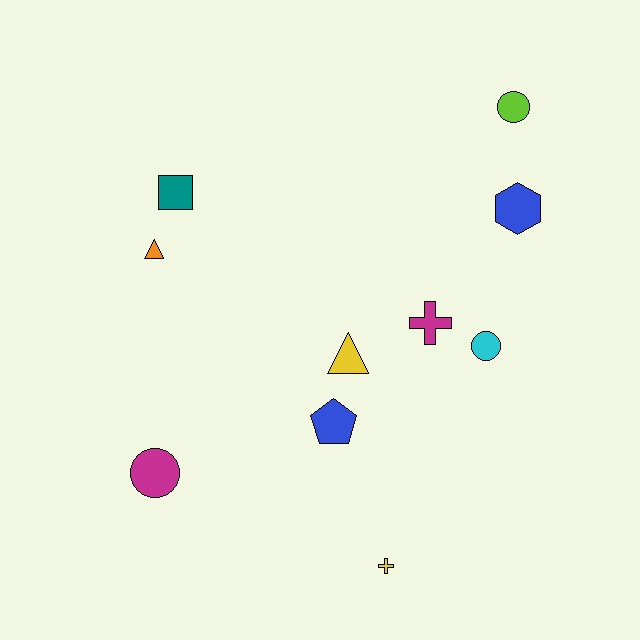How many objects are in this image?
There are 10 objects.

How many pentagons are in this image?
There is 1 pentagon.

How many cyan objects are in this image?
There is 1 cyan object.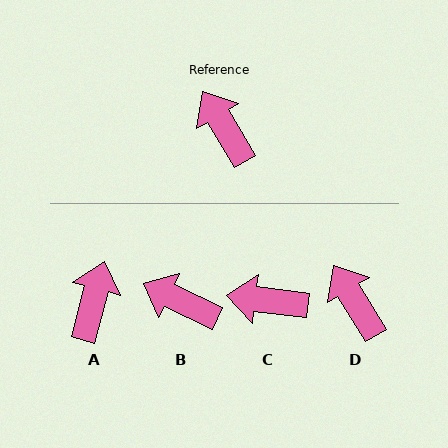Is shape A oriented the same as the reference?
No, it is off by about 46 degrees.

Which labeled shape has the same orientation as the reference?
D.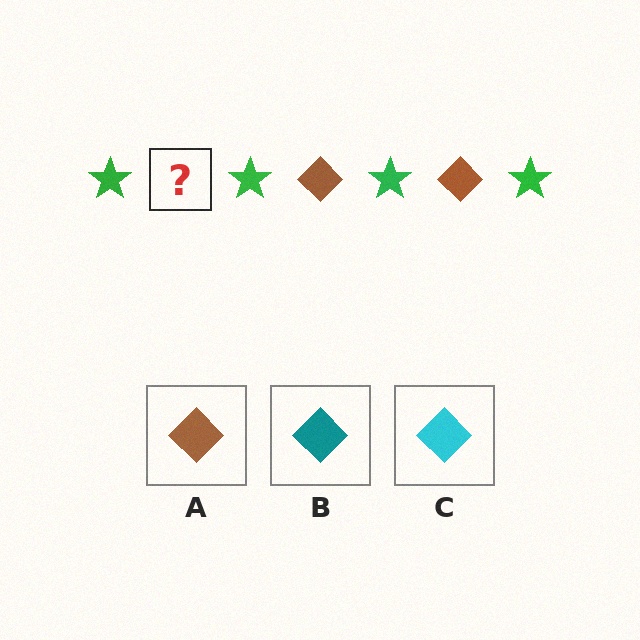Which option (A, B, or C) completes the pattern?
A.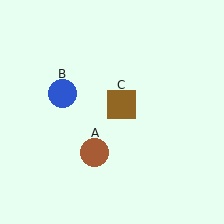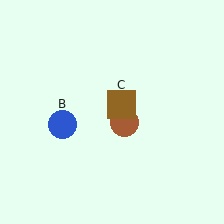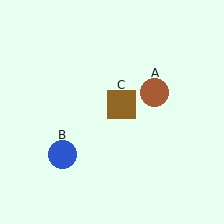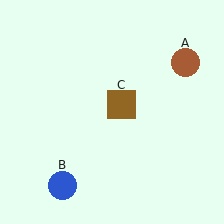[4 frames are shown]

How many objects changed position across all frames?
2 objects changed position: brown circle (object A), blue circle (object B).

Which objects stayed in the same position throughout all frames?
Brown square (object C) remained stationary.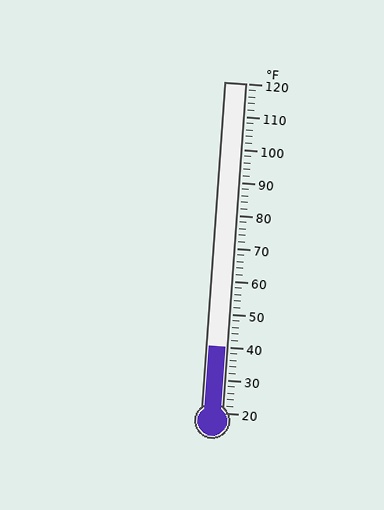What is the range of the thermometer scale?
The thermometer scale ranges from 20°F to 120°F.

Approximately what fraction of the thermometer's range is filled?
The thermometer is filled to approximately 20% of its range.